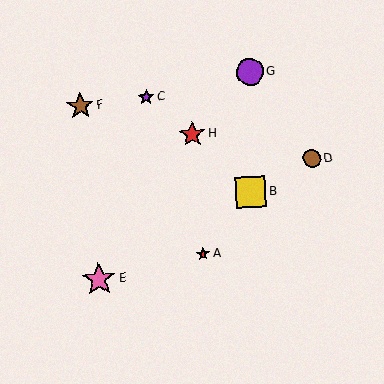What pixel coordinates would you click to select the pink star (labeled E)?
Click at (99, 279) to select the pink star E.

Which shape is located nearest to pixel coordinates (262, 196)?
The yellow square (labeled B) at (251, 192) is nearest to that location.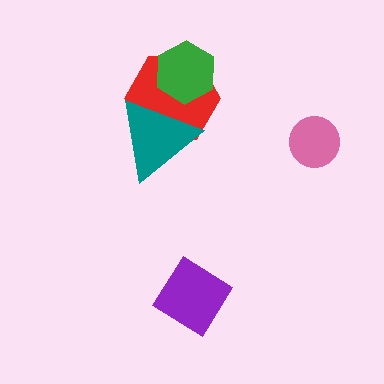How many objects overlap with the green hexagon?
2 objects overlap with the green hexagon.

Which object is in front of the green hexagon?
The teal triangle is in front of the green hexagon.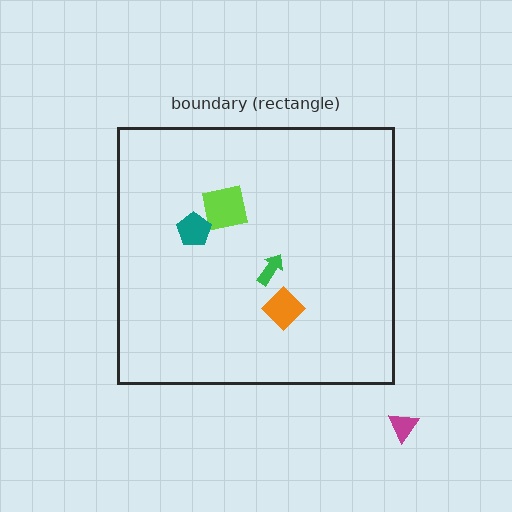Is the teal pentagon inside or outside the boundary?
Inside.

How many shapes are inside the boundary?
4 inside, 1 outside.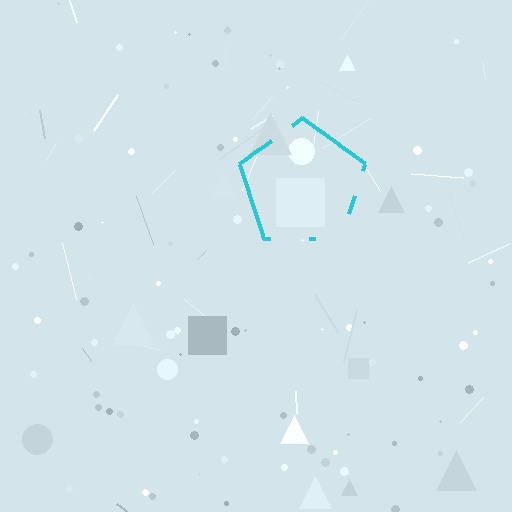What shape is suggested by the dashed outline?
The dashed outline suggests a pentagon.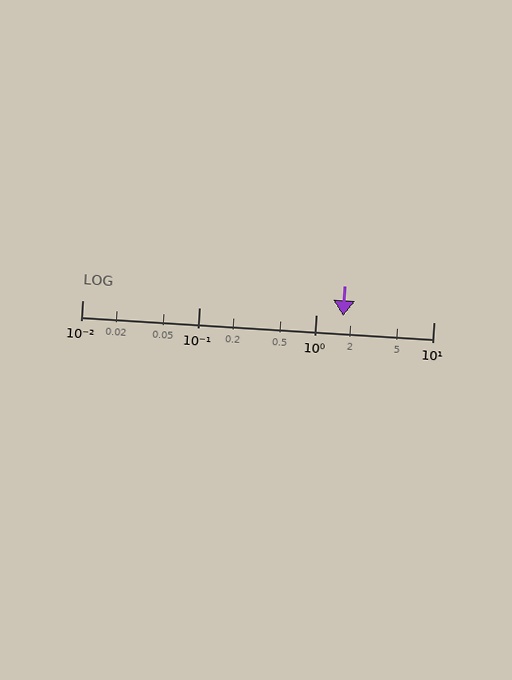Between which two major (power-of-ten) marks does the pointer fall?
The pointer is between 1 and 10.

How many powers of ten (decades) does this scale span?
The scale spans 3 decades, from 0.01 to 10.